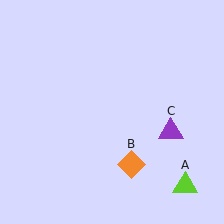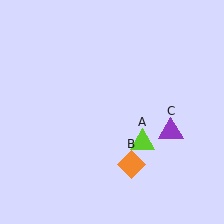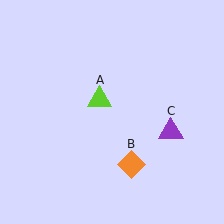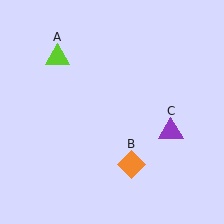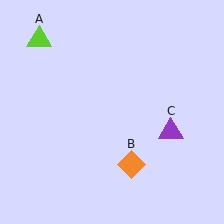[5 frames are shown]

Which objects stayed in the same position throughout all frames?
Orange diamond (object B) and purple triangle (object C) remained stationary.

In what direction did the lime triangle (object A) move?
The lime triangle (object A) moved up and to the left.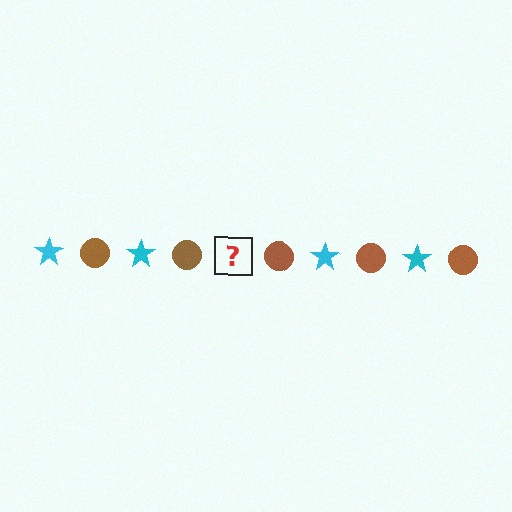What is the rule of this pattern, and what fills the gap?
The rule is that the pattern alternates between cyan star and brown circle. The gap should be filled with a cyan star.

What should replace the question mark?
The question mark should be replaced with a cyan star.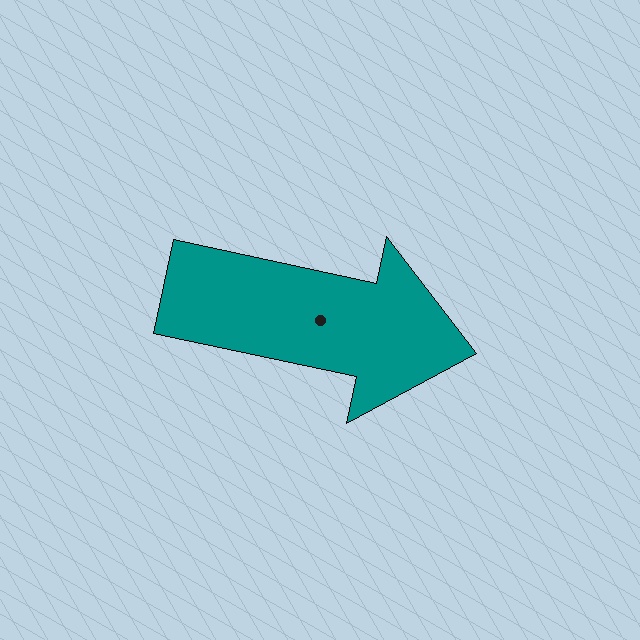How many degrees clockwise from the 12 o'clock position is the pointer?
Approximately 102 degrees.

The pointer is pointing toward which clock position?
Roughly 3 o'clock.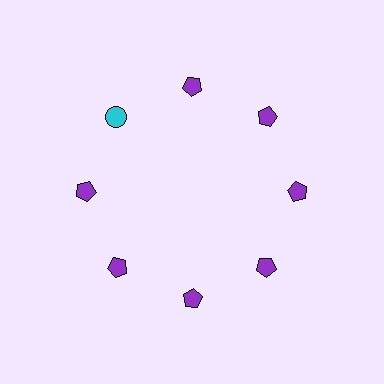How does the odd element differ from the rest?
It differs in both color (cyan instead of purple) and shape (circle instead of pentagon).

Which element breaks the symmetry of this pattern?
The cyan circle at roughly the 10 o'clock position breaks the symmetry. All other shapes are purple pentagons.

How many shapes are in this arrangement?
There are 8 shapes arranged in a ring pattern.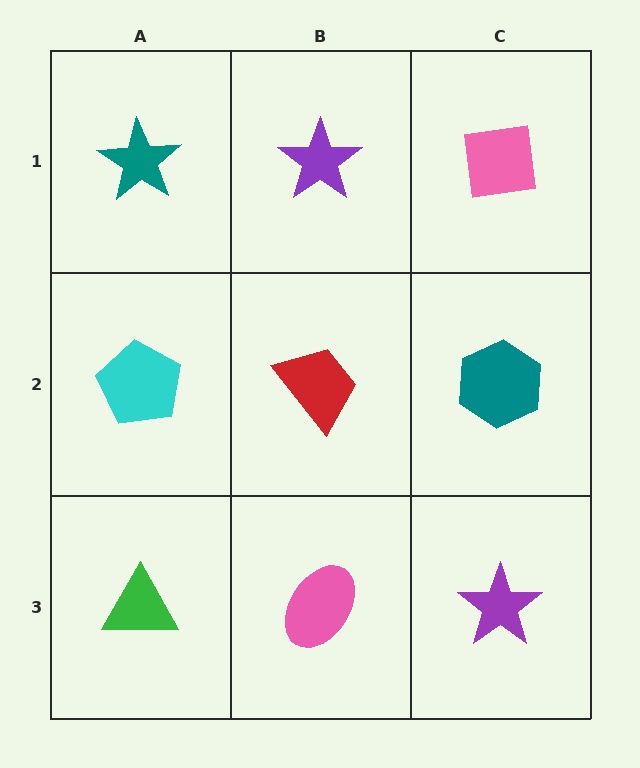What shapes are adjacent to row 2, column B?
A purple star (row 1, column B), a pink ellipse (row 3, column B), a cyan pentagon (row 2, column A), a teal hexagon (row 2, column C).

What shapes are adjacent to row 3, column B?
A red trapezoid (row 2, column B), a green triangle (row 3, column A), a purple star (row 3, column C).